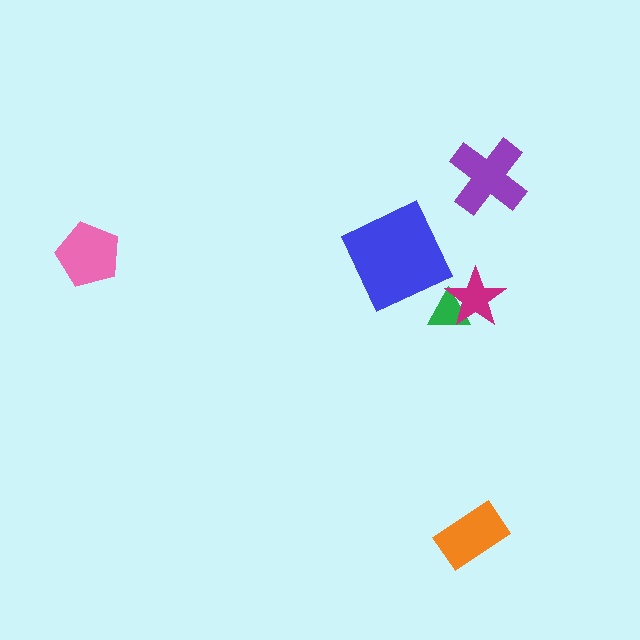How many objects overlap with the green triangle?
1 object overlaps with the green triangle.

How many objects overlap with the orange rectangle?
0 objects overlap with the orange rectangle.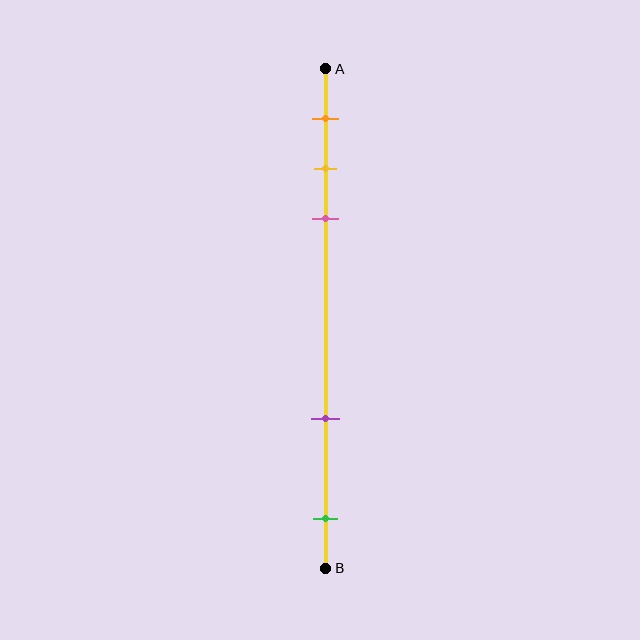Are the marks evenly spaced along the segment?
No, the marks are not evenly spaced.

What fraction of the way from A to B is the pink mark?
The pink mark is approximately 30% (0.3) of the way from A to B.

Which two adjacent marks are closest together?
The yellow and pink marks are the closest adjacent pair.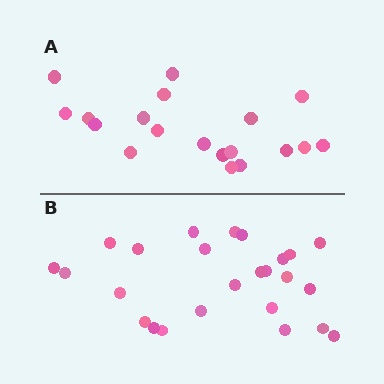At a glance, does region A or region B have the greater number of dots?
Region B (the bottom region) has more dots.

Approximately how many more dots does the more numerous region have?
Region B has about 6 more dots than region A.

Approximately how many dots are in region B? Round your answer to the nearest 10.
About 20 dots. (The exact count is 25, which rounds to 20.)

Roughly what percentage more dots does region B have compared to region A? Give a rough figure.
About 30% more.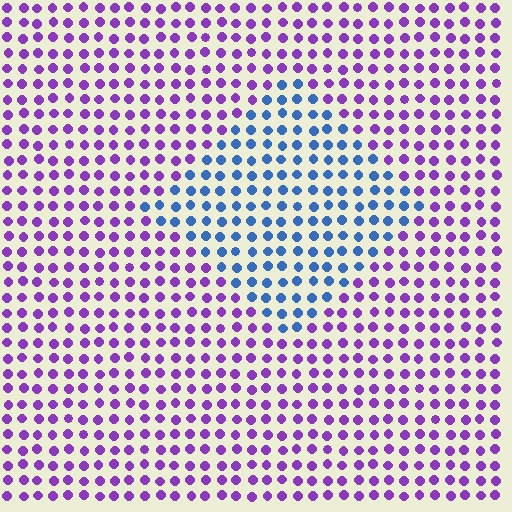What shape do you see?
I see a diamond.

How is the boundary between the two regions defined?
The boundary is defined purely by a slight shift in hue (about 63 degrees). Spacing, size, and orientation are identical on both sides.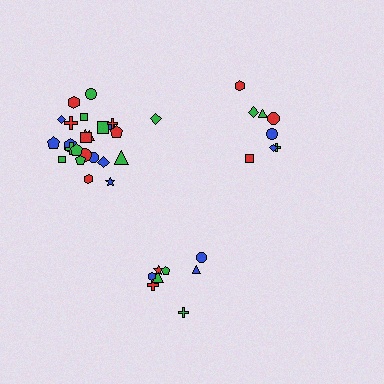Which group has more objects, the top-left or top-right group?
The top-left group.